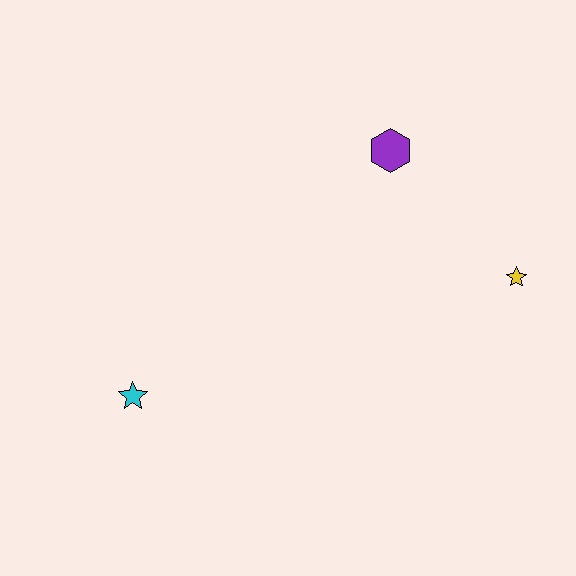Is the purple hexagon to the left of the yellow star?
Yes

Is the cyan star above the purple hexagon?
No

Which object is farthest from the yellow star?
The cyan star is farthest from the yellow star.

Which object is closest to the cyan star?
The purple hexagon is closest to the cyan star.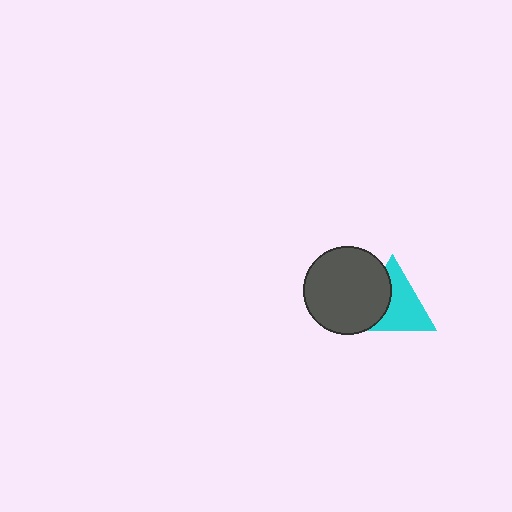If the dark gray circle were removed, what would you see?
You would see the complete cyan triangle.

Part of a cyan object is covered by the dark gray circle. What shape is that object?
It is a triangle.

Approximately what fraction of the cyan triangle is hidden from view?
Roughly 36% of the cyan triangle is hidden behind the dark gray circle.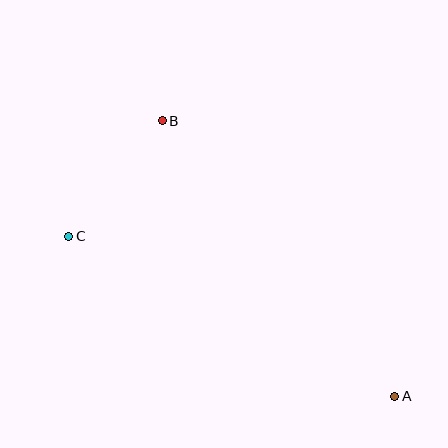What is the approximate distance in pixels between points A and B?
The distance between A and B is approximately 360 pixels.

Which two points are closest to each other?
Points B and C are closest to each other.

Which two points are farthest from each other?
Points A and C are farthest from each other.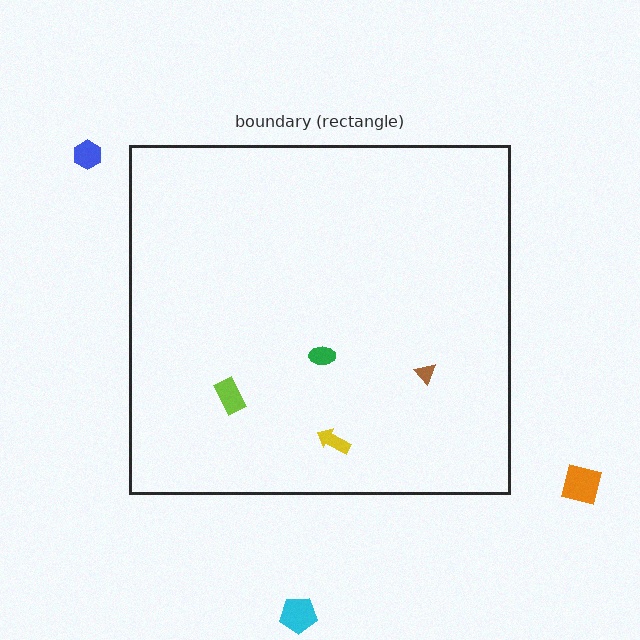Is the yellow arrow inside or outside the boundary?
Inside.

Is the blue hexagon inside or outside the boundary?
Outside.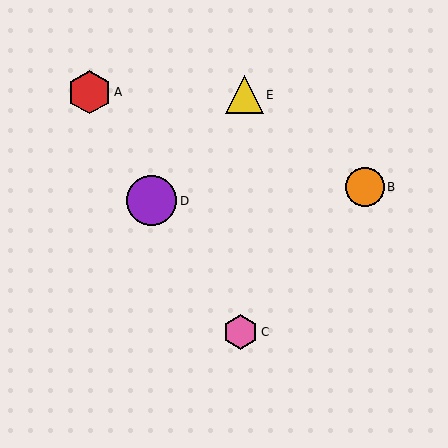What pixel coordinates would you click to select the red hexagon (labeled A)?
Click at (89, 92) to select the red hexagon A.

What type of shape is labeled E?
Shape E is a yellow triangle.